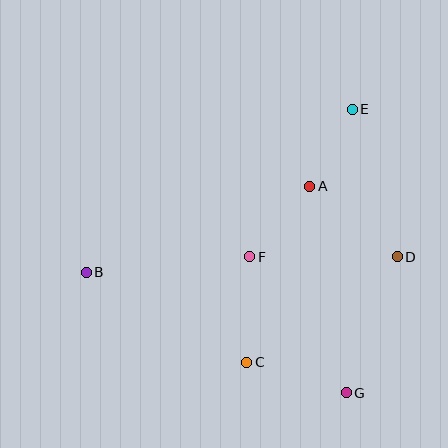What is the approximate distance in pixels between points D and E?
The distance between D and E is approximately 155 pixels.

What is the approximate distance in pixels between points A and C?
The distance between A and C is approximately 187 pixels.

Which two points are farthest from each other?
Points B and E are farthest from each other.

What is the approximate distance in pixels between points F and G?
The distance between F and G is approximately 167 pixels.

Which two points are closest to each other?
Points A and E are closest to each other.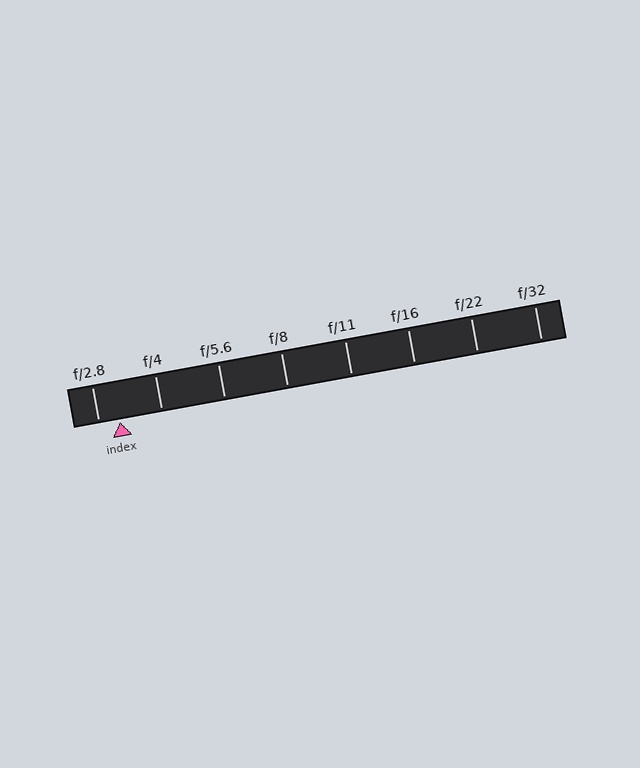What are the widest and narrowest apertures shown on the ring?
The widest aperture shown is f/2.8 and the narrowest is f/32.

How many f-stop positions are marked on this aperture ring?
There are 8 f-stop positions marked.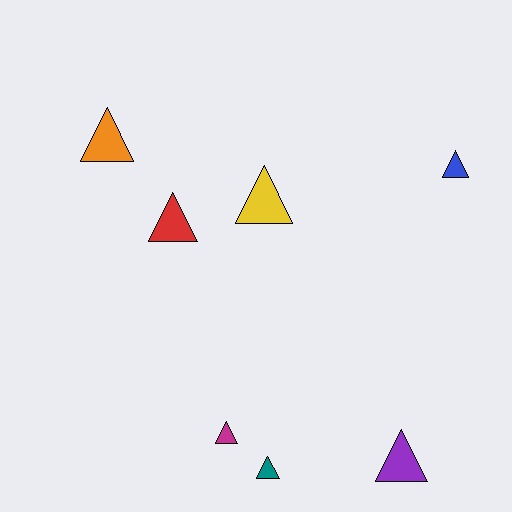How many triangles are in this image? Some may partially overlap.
There are 7 triangles.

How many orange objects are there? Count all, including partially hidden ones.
There is 1 orange object.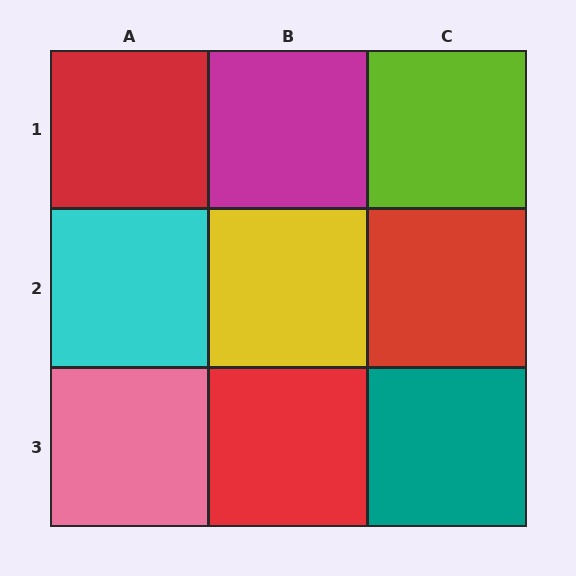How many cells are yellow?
1 cell is yellow.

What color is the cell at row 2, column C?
Red.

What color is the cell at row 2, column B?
Yellow.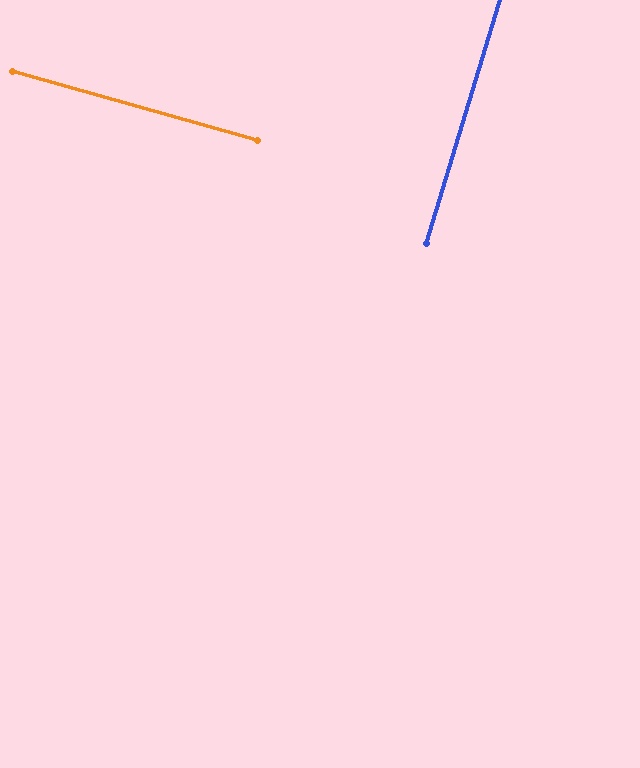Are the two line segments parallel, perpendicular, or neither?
Perpendicular — they meet at approximately 89°.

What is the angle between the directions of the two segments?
Approximately 89 degrees.